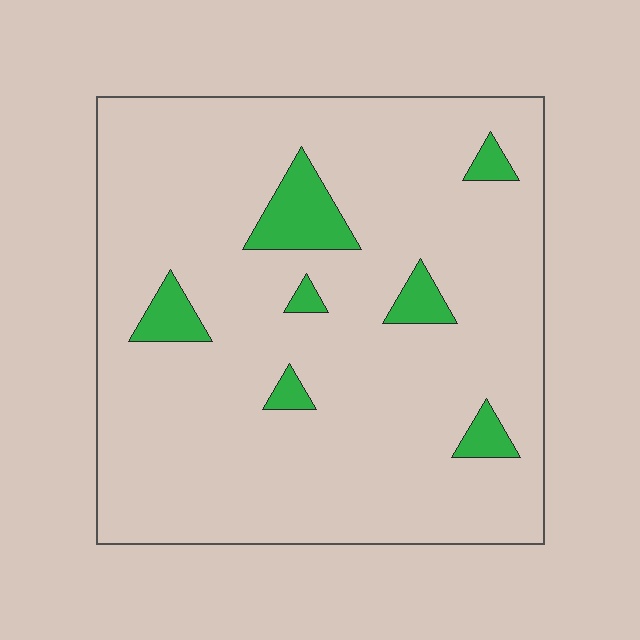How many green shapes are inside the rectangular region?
7.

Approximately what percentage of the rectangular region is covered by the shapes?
Approximately 10%.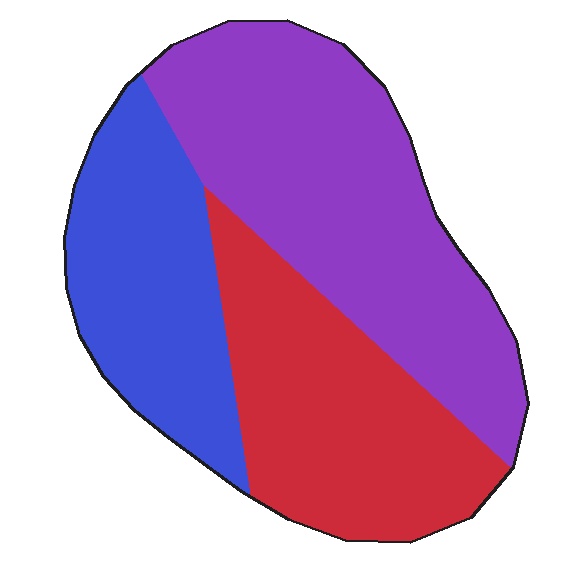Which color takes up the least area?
Blue, at roughly 25%.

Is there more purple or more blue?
Purple.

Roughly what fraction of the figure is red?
Red covers roughly 30% of the figure.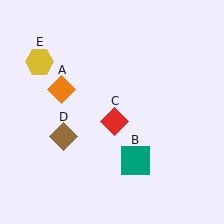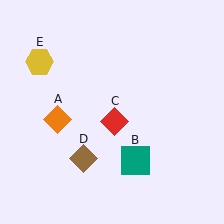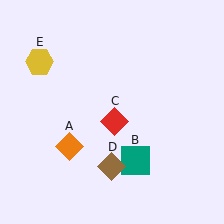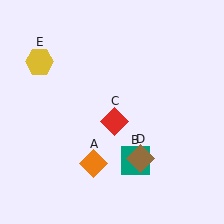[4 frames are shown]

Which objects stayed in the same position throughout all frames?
Teal square (object B) and red diamond (object C) and yellow hexagon (object E) remained stationary.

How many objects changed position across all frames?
2 objects changed position: orange diamond (object A), brown diamond (object D).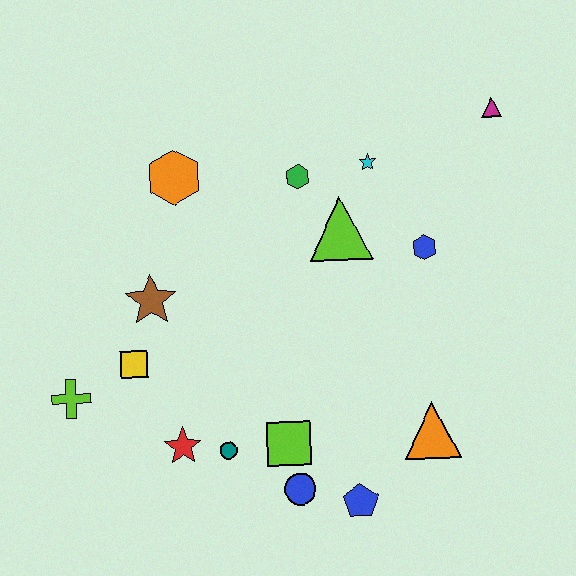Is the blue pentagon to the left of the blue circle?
No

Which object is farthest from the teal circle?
The magenta triangle is farthest from the teal circle.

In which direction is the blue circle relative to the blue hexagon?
The blue circle is below the blue hexagon.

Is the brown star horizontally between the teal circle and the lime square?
No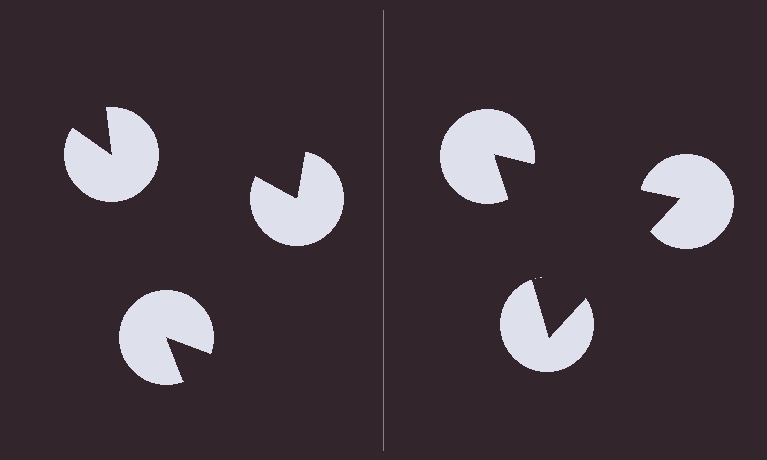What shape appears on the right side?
An illusory triangle.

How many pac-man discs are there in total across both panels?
6 — 3 on each side.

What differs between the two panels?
The pac-man discs are positioned identically on both sides; only the wedge orientations differ. On the right they align to a triangle; on the left they are misaligned.